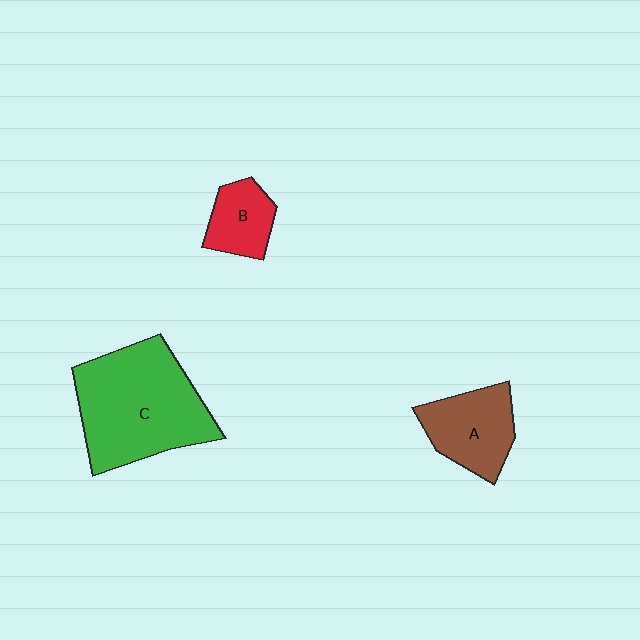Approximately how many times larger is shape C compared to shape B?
Approximately 3.0 times.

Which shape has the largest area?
Shape C (green).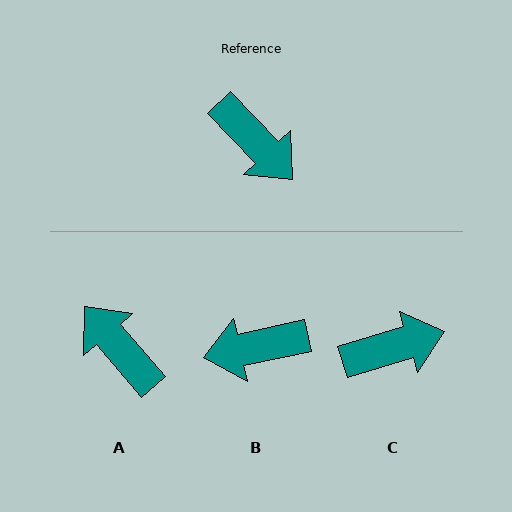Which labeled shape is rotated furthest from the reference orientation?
A, about 177 degrees away.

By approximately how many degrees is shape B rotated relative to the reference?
Approximately 122 degrees clockwise.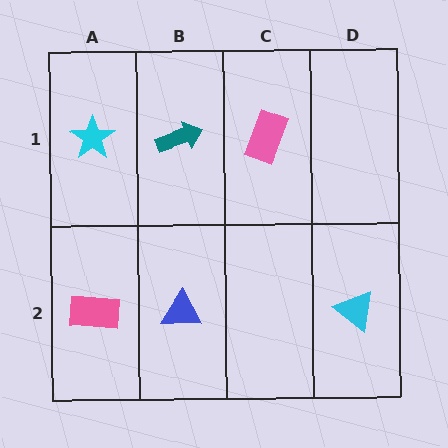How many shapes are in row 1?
3 shapes.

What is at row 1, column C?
A pink rectangle.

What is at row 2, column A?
A pink rectangle.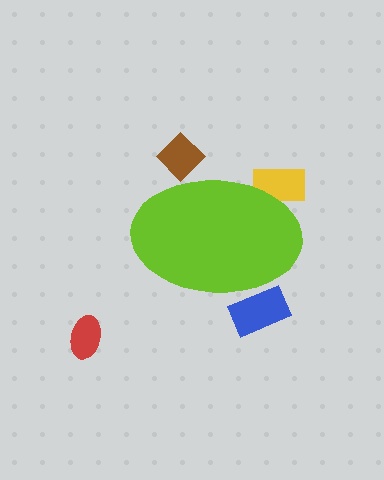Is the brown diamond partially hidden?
Yes, the brown diamond is partially hidden behind the lime ellipse.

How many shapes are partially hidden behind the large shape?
3 shapes are partially hidden.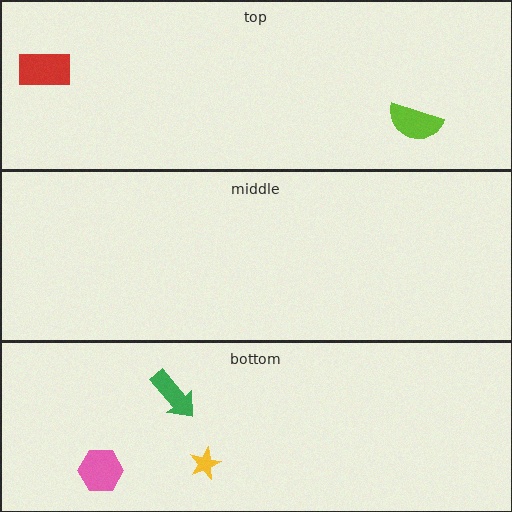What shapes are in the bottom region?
The green arrow, the pink hexagon, the yellow star.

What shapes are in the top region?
The lime semicircle, the red rectangle.